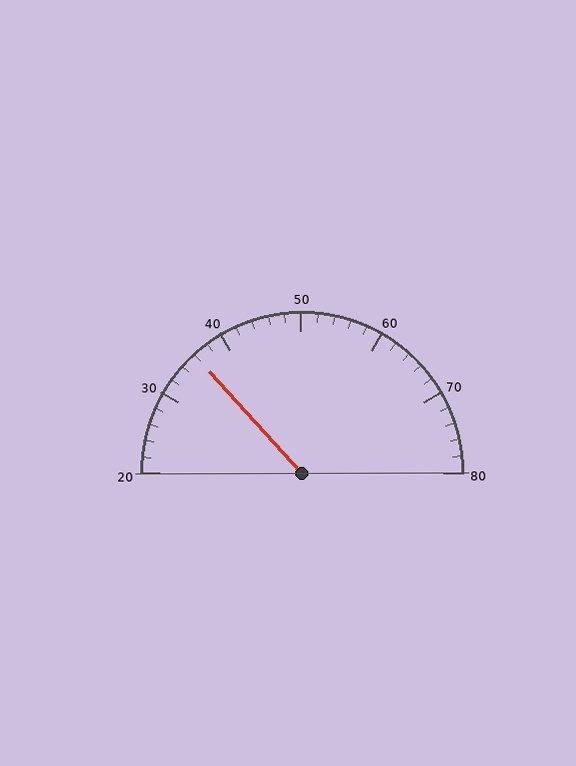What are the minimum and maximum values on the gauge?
The gauge ranges from 20 to 80.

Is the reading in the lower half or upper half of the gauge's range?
The reading is in the lower half of the range (20 to 80).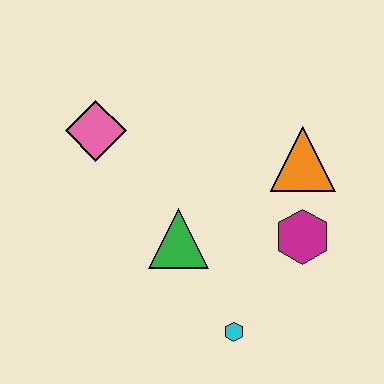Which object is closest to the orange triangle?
The magenta hexagon is closest to the orange triangle.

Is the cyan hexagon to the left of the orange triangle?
Yes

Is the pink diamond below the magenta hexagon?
No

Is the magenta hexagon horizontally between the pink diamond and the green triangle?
No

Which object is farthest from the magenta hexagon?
The pink diamond is farthest from the magenta hexagon.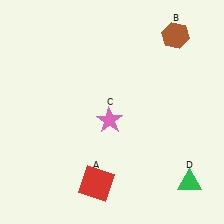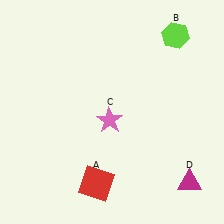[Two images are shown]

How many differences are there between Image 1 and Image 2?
There are 2 differences between the two images.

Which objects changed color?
B changed from brown to lime. D changed from green to magenta.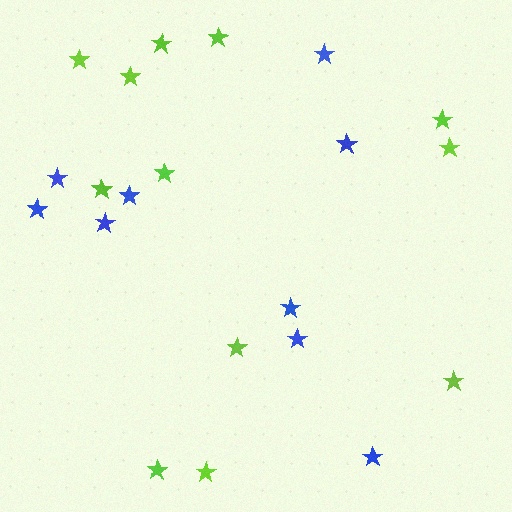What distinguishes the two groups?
There are 2 groups: one group of lime stars (12) and one group of blue stars (9).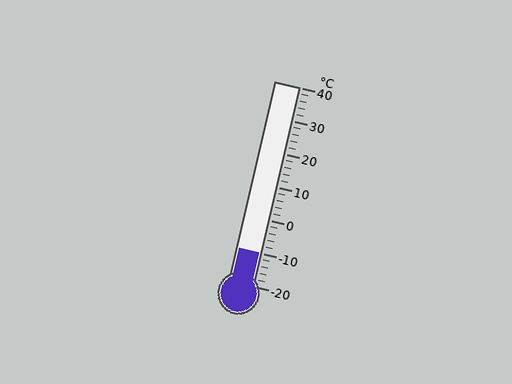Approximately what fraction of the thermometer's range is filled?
The thermometer is filled to approximately 15% of its range.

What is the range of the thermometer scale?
The thermometer scale ranges from -20°C to 40°C.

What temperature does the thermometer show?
The thermometer shows approximately -10°C.